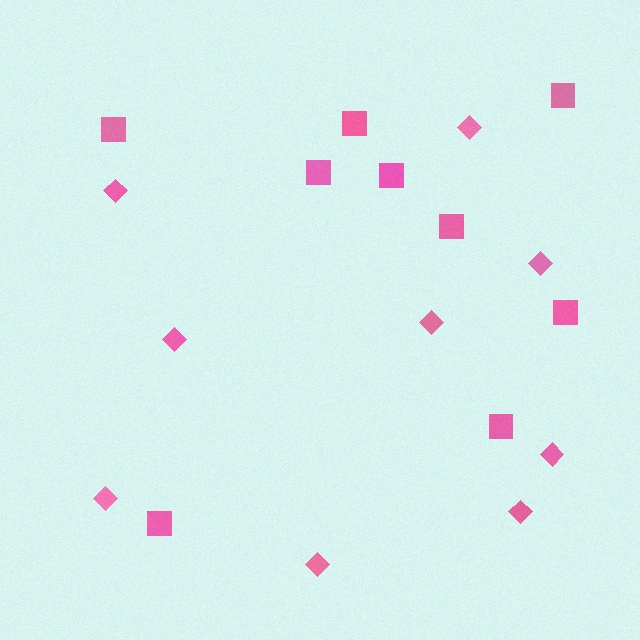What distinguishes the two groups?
There are 2 groups: one group of squares (9) and one group of diamonds (9).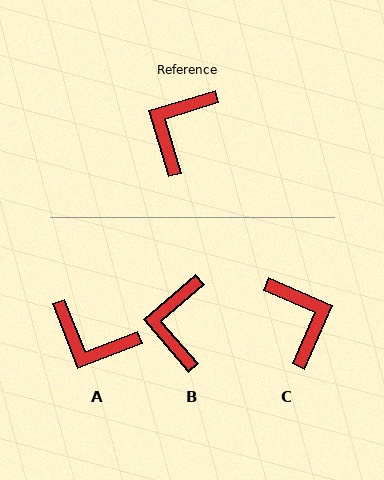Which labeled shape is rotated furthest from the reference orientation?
C, about 130 degrees away.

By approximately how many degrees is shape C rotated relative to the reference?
Approximately 130 degrees clockwise.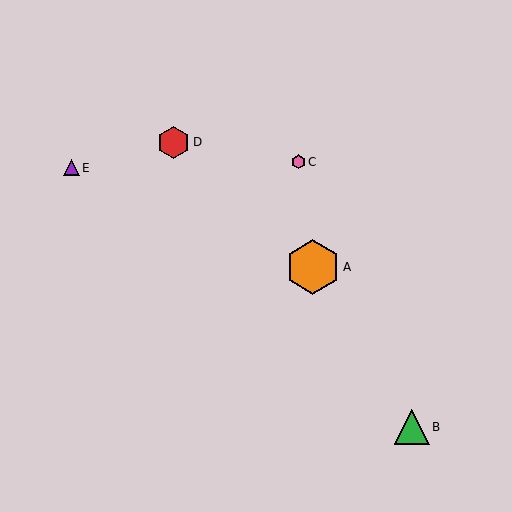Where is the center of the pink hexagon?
The center of the pink hexagon is at (299, 162).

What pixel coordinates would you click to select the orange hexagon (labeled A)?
Click at (313, 267) to select the orange hexagon A.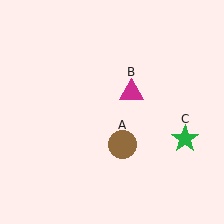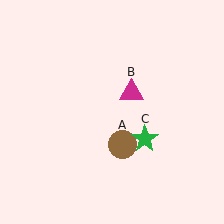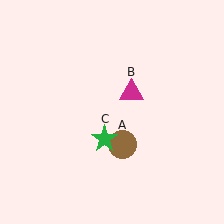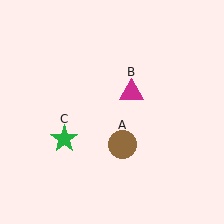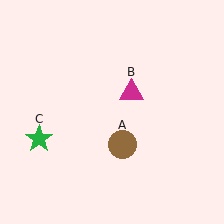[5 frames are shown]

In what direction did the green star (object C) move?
The green star (object C) moved left.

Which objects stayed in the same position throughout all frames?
Brown circle (object A) and magenta triangle (object B) remained stationary.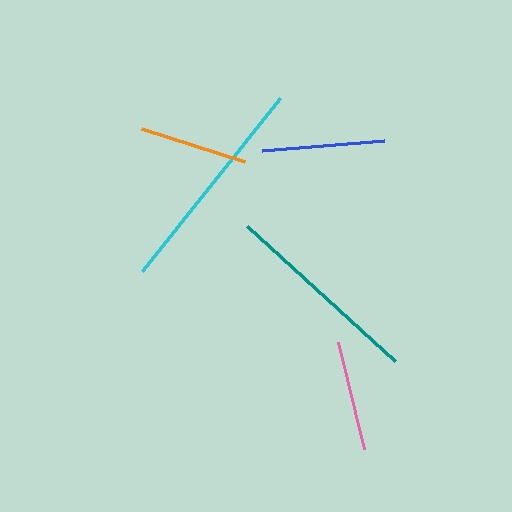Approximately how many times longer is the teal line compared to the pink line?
The teal line is approximately 1.8 times the length of the pink line.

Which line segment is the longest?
The cyan line is the longest at approximately 221 pixels.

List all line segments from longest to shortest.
From longest to shortest: cyan, teal, blue, pink, orange.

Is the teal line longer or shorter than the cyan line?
The cyan line is longer than the teal line.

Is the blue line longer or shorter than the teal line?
The teal line is longer than the blue line.